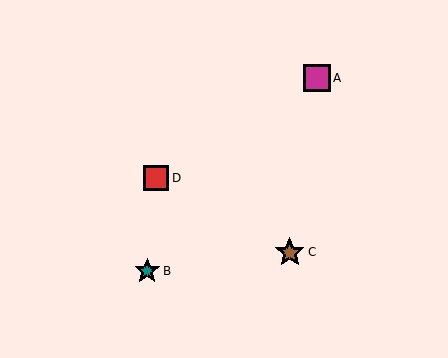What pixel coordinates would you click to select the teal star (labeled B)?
Click at (147, 271) to select the teal star B.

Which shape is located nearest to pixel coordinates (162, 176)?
The red square (labeled D) at (156, 178) is nearest to that location.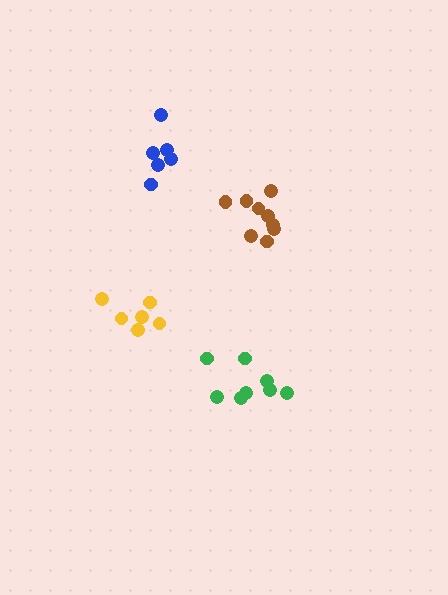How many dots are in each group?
Group 1: 6 dots, Group 2: 8 dots, Group 3: 6 dots, Group 4: 9 dots (29 total).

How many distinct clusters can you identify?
There are 4 distinct clusters.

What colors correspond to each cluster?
The clusters are colored: blue, green, yellow, brown.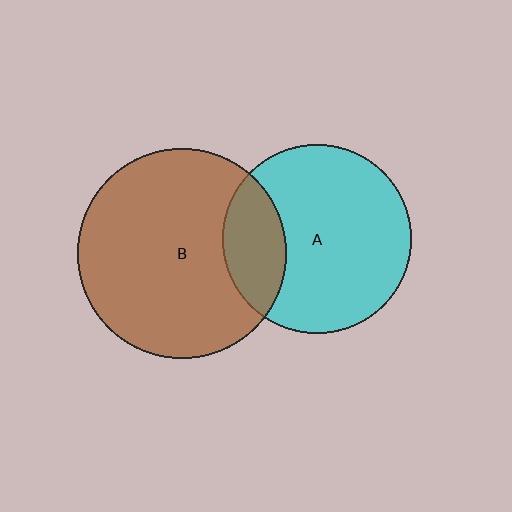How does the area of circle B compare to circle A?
Approximately 1.2 times.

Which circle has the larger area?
Circle B (brown).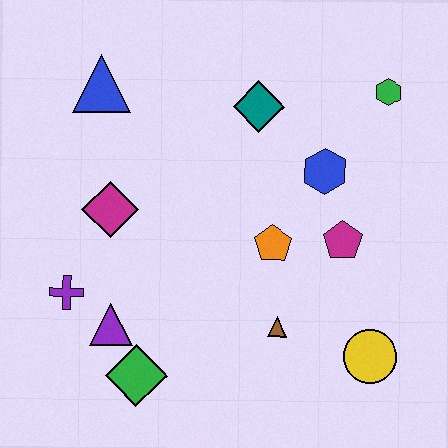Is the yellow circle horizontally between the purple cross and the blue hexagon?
No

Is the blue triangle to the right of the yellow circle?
No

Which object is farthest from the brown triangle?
The blue triangle is farthest from the brown triangle.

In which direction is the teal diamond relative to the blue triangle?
The teal diamond is to the right of the blue triangle.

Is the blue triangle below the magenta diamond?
No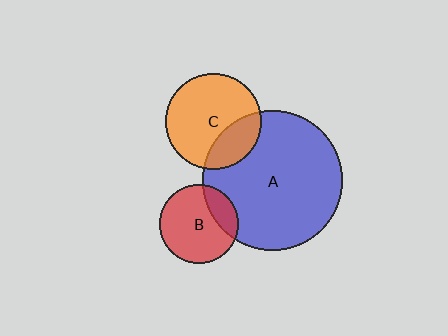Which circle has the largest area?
Circle A (blue).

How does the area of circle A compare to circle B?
Approximately 3.2 times.